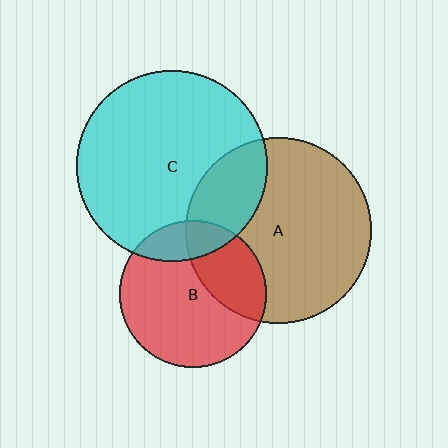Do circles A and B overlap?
Yes.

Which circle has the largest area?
Circle C (cyan).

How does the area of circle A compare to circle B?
Approximately 1.6 times.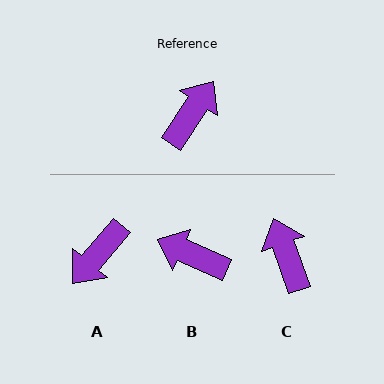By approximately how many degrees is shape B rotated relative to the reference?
Approximately 100 degrees counter-clockwise.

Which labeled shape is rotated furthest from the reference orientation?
A, about 174 degrees away.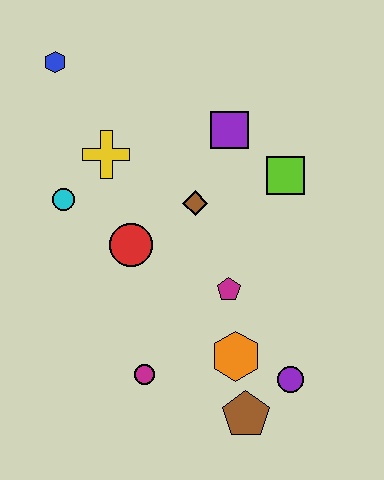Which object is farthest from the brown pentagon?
The blue hexagon is farthest from the brown pentagon.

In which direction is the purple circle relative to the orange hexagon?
The purple circle is to the right of the orange hexagon.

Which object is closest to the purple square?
The lime square is closest to the purple square.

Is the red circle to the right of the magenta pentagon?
No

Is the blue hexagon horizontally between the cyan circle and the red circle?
No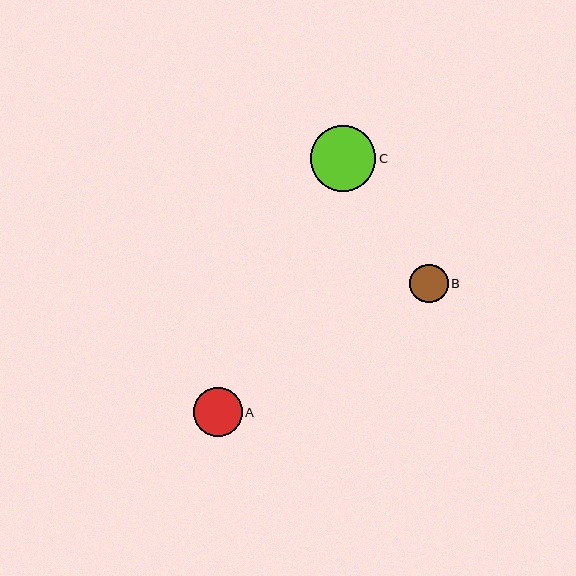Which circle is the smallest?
Circle B is the smallest with a size of approximately 39 pixels.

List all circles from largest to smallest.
From largest to smallest: C, A, B.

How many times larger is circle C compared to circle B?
Circle C is approximately 1.7 times the size of circle B.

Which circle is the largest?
Circle C is the largest with a size of approximately 66 pixels.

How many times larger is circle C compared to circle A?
Circle C is approximately 1.3 times the size of circle A.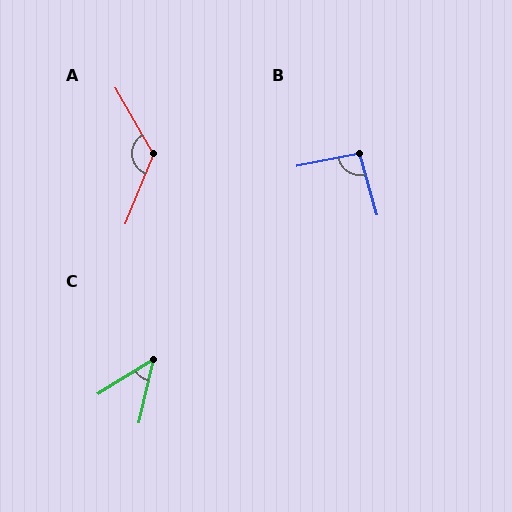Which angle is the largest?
A, at approximately 128 degrees.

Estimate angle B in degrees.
Approximately 94 degrees.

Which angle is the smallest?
C, at approximately 45 degrees.